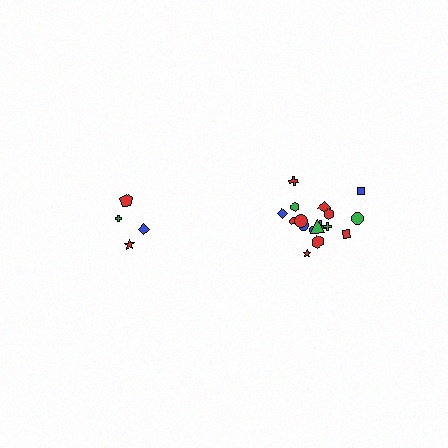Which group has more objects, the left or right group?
The right group.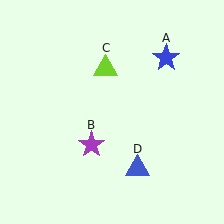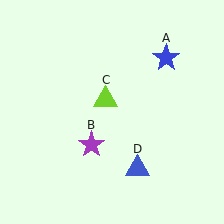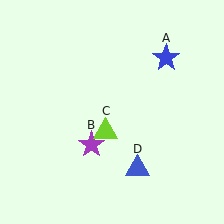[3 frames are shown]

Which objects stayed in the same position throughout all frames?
Blue star (object A) and purple star (object B) and blue triangle (object D) remained stationary.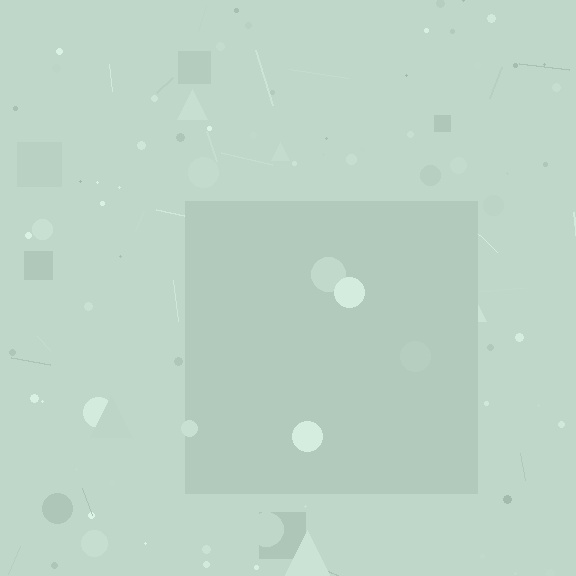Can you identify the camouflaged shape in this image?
The camouflaged shape is a square.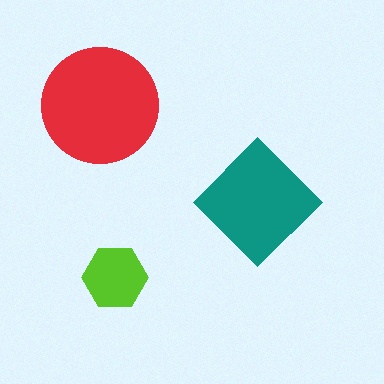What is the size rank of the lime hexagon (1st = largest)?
3rd.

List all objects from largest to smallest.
The red circle, the teal diamond, the lime hexagon.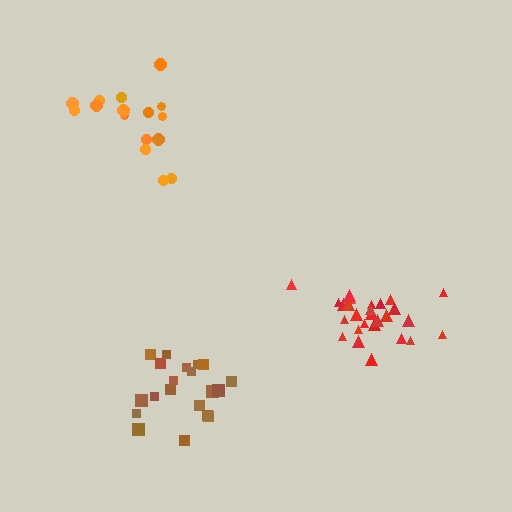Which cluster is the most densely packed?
Red.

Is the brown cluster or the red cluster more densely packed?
Red.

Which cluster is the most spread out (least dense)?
Orange.